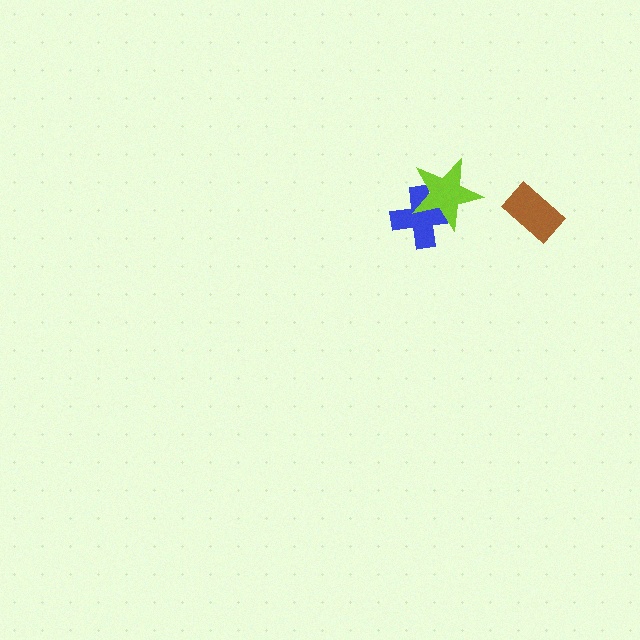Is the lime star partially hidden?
No, no other shape covers it.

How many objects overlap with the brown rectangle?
0 objects overlap with the brown rectangle.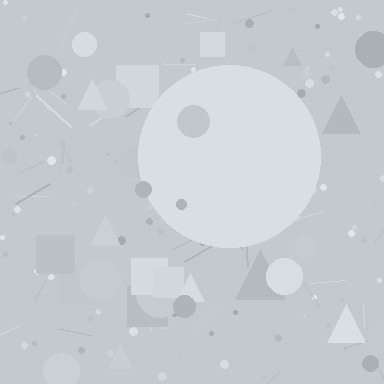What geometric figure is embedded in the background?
A circle is embedded in the background.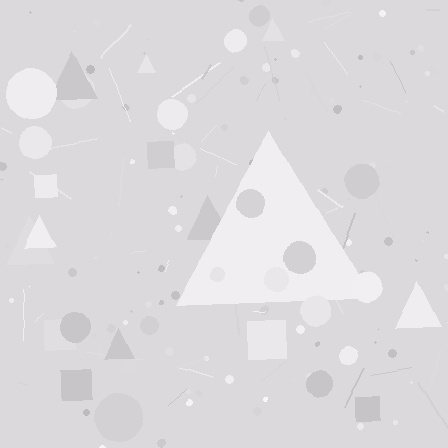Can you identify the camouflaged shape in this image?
The camouflaged shape is a triangle.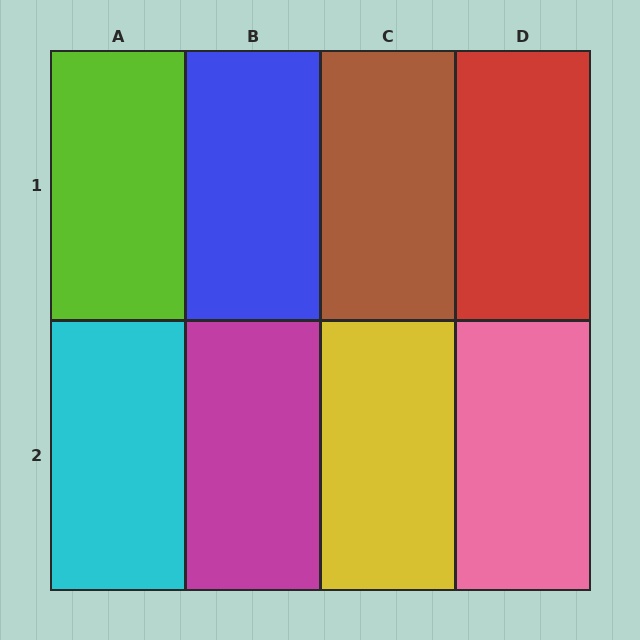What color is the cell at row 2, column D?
Pink.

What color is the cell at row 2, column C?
Yellow.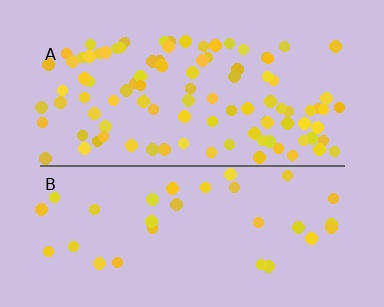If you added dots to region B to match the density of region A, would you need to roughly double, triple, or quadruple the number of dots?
Approximately triple.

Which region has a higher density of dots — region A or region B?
A (the top).